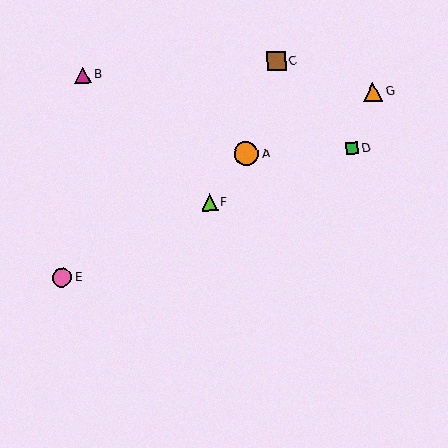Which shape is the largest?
The orange circle (labeled A) is the largest.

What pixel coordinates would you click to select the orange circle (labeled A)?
Click at (246, 154) to select the orange circle A.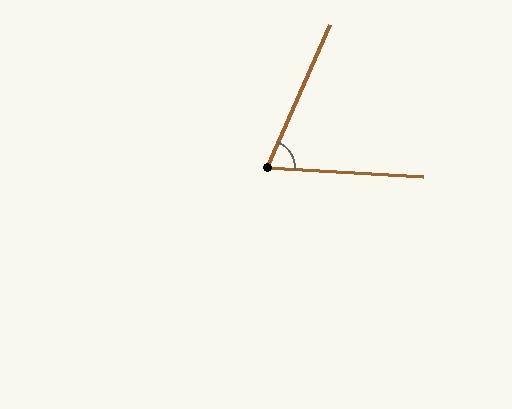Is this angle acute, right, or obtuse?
It is acute.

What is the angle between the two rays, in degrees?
Approximately 70 degrees.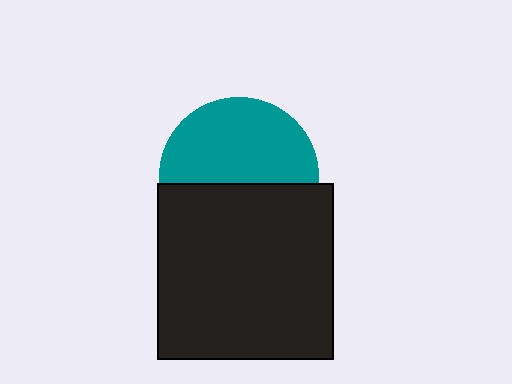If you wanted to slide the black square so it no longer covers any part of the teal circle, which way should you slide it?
Slide it down — that is the most direct way to separate the two shapes.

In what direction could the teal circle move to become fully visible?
The teal circle could move up. That would shift it out from behind the black square entirely.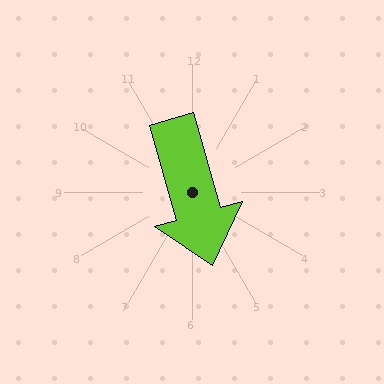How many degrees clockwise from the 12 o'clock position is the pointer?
Approximately 164 degrees.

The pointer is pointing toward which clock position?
Roughly 5 o'clock.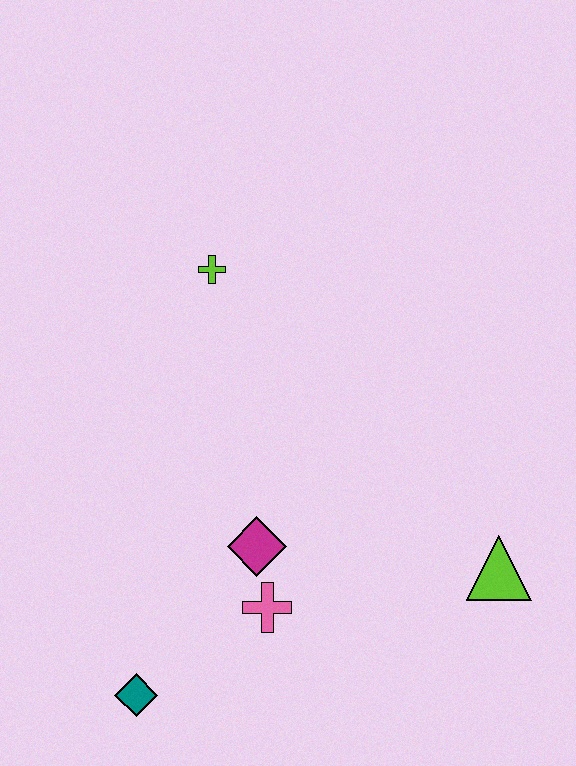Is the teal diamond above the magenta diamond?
No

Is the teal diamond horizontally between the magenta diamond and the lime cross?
No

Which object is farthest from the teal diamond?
The lime cross is farthest from the teal diamond.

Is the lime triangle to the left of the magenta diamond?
No